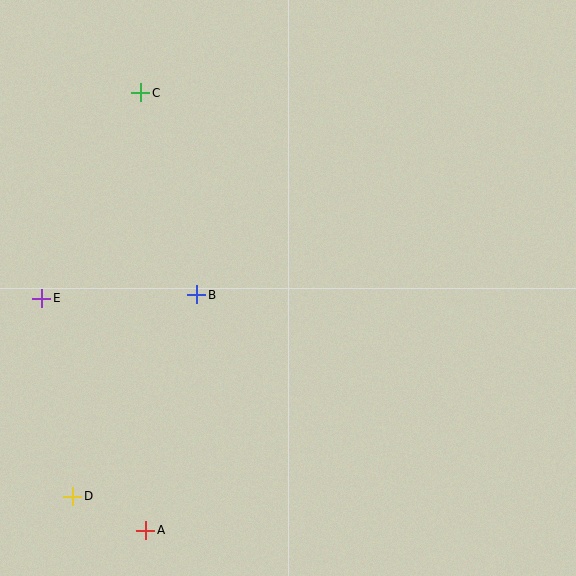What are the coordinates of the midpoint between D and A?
The midpoint between D and A is at (109, 513).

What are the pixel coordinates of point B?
Point B is at (197, 295).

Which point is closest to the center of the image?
Point B at (197, 295) is closest to the center.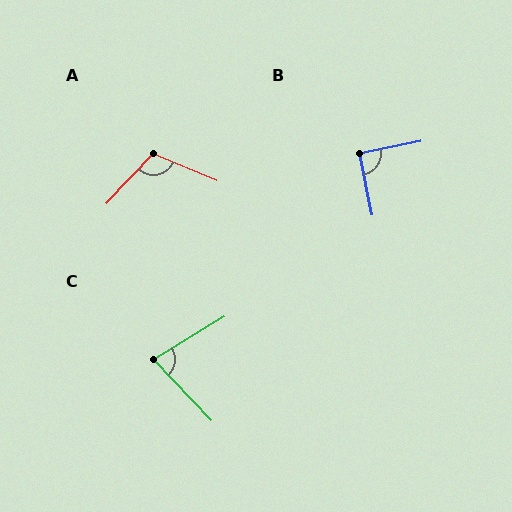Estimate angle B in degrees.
Approximately 90 degrees.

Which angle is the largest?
A, at approximately 111 degrees.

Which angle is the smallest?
C, at approximately 77 degrees.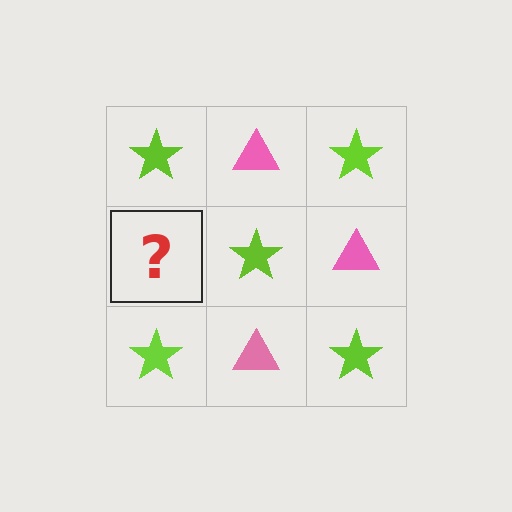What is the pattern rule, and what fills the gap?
The rule is that it alternates lime star and pink triangle in a checkerboard pattern. The gap should be filled with a pink triangle.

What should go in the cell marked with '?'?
The missing cell should contain a pink triangle.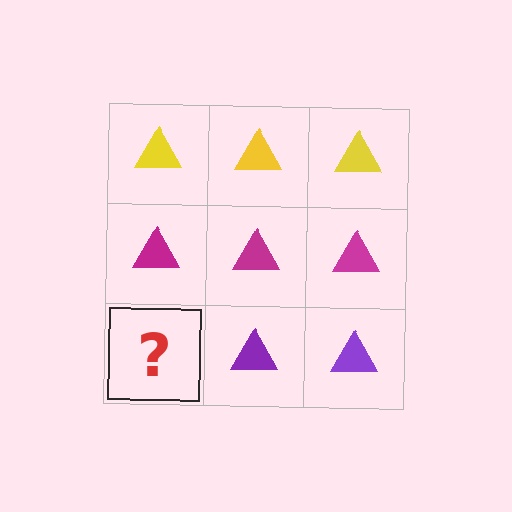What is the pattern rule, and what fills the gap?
The rule is that each row has a consistent color. The gap should be filled with a purple triangle.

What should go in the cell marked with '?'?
The missing cell should contain a purple triangle.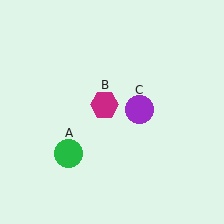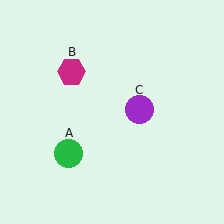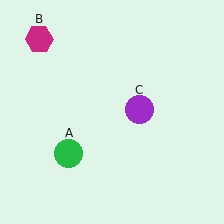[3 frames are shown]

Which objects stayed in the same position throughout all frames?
Green circle (object A) and purple circle (object C) remained stationary.